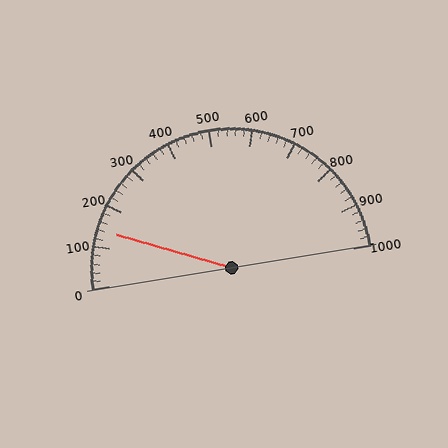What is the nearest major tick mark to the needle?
The nearest major tick mark is 100.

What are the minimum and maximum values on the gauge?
The gauge ranges from 0 to 1000.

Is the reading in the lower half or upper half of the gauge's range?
The reading is in the lower half of the range (0 to 1000).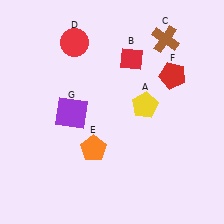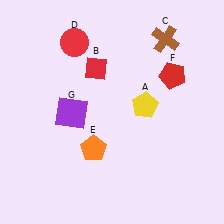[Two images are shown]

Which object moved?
The red diamond (B) moved left.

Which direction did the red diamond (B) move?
The red diamond (B) moved left.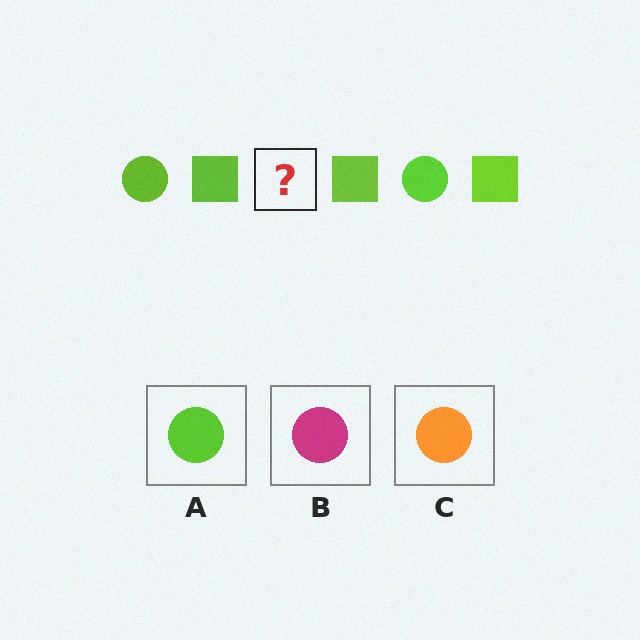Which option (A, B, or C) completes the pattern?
A.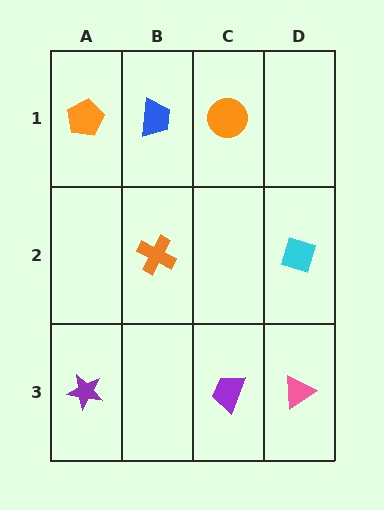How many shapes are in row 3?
3 shapes.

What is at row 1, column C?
An orange circle.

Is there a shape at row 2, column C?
No, that cell is empty.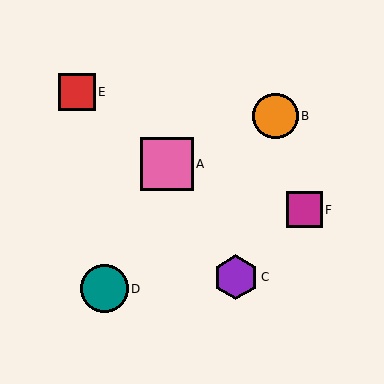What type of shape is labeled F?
Shape F is a magenta square.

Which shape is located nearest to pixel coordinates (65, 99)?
The red square (labeled E) at (77, 92) is nearest to that location.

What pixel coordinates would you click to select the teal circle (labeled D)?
Click at (104, 289) to select the teal circle D.